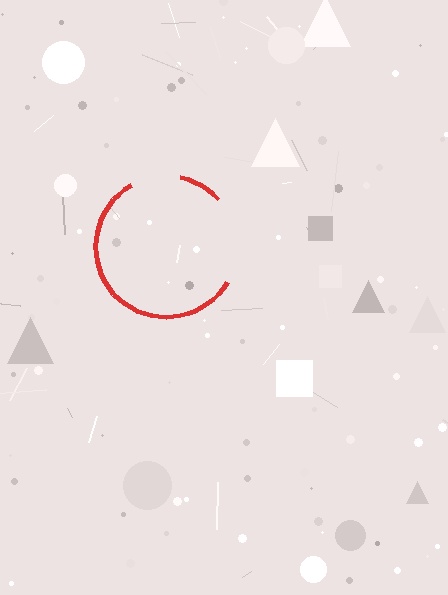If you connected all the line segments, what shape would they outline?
They would outline a circle.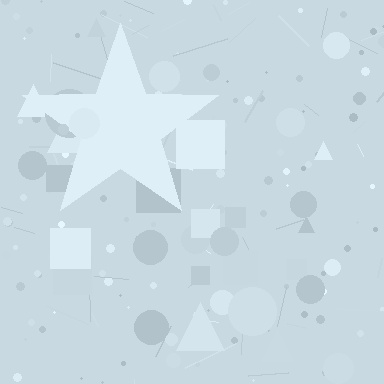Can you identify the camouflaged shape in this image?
The camouflaged shape is a star.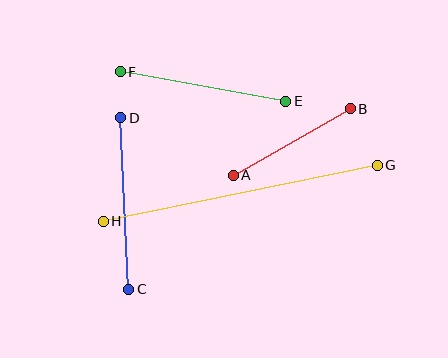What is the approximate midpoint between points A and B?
The midpoint is at approximately (292, 142) pixels.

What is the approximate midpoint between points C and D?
The midpoint is at approximately (125, 204) pixels.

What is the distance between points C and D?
The distance is approximately 172 pixels.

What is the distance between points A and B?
The distance is approximately 134 pixels.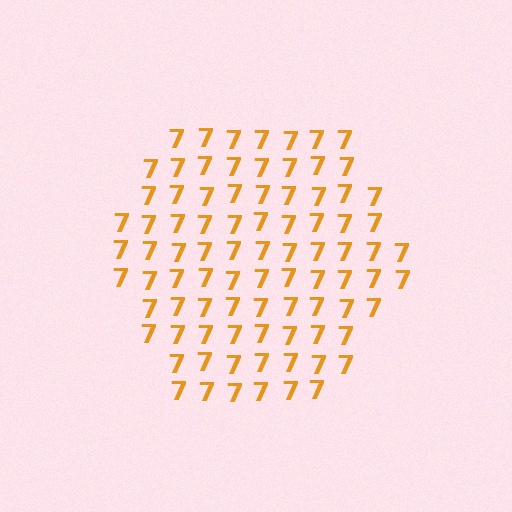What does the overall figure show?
The overall figure shows a hexagon.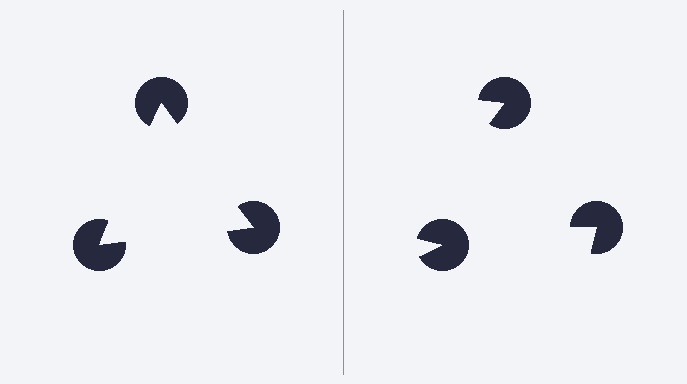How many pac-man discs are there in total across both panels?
6 — 3 on each side.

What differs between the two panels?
The pac-man discs are positioned identically on both sides; only the wedge orientations differ. On the left they align to a triangle; on the right they are misaligned.